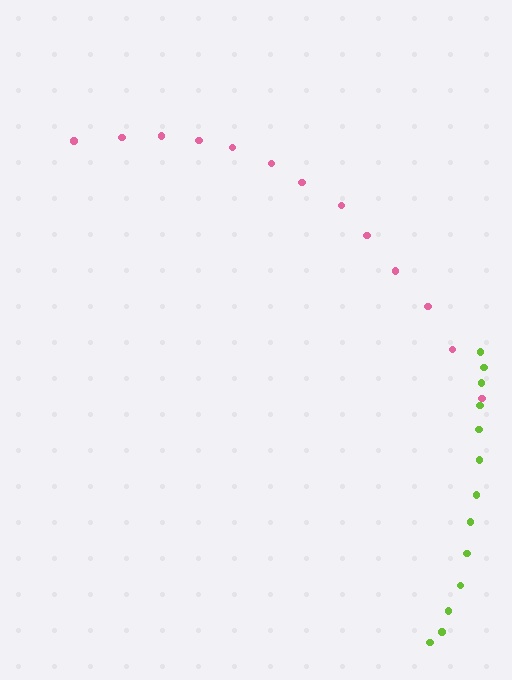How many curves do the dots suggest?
There are 2 distinct paths.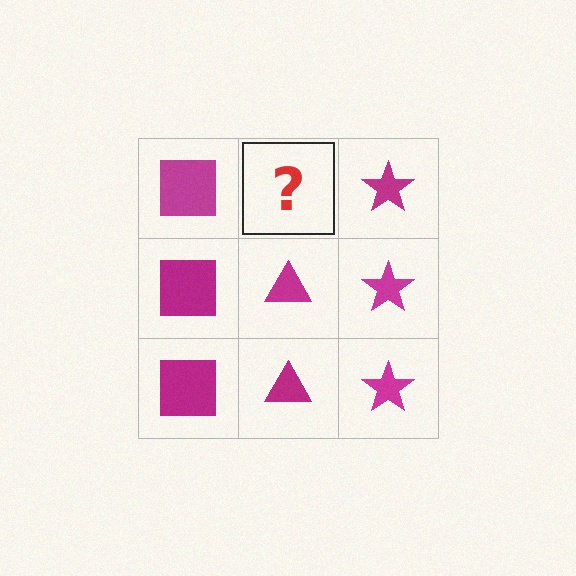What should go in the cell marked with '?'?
The missing cell should contain a magenta triangle.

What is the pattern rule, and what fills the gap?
The rule is that each column has a consistent shape. The gap should be filled with a magenta triangle.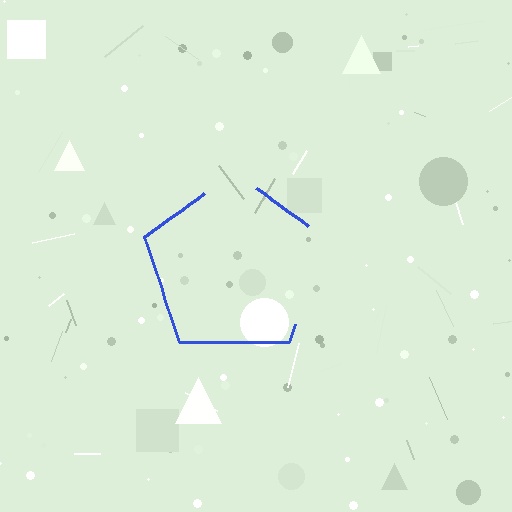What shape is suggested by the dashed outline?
The dashed outline suggests a pentagon.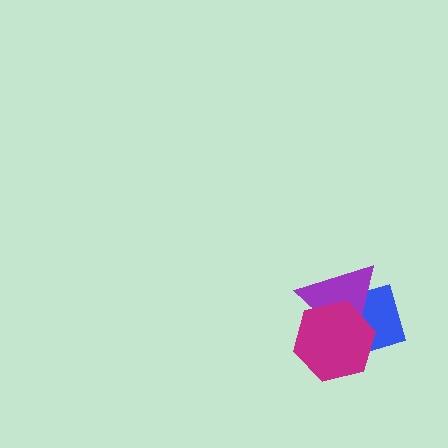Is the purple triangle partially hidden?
Yes, it is partially covered by another shape.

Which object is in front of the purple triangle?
The magenta hexagon is in front of the purple triangle.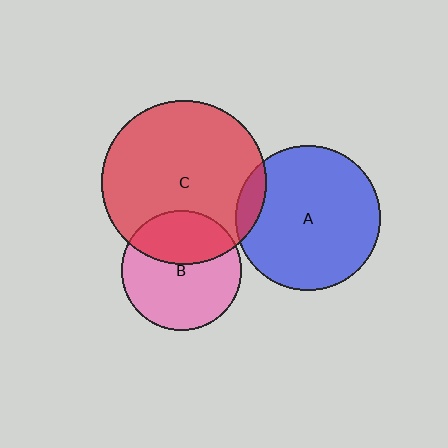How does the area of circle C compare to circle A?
Approximately 1.3 times.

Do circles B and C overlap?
Yes.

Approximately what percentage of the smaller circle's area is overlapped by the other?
Approximately 35%.